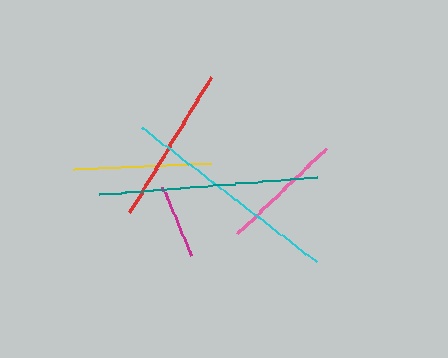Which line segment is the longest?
The cyan line is the longest at approximately 221 pixels.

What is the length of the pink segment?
The pink segment is approximately 122 pixels long.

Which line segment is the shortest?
The magenta line is the shortest at approximately 75 pixels.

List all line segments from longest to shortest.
From longest to shortest: cyan, teal, red, yellow, pink, magenta.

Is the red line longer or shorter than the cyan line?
The cyan line is longer than the red line.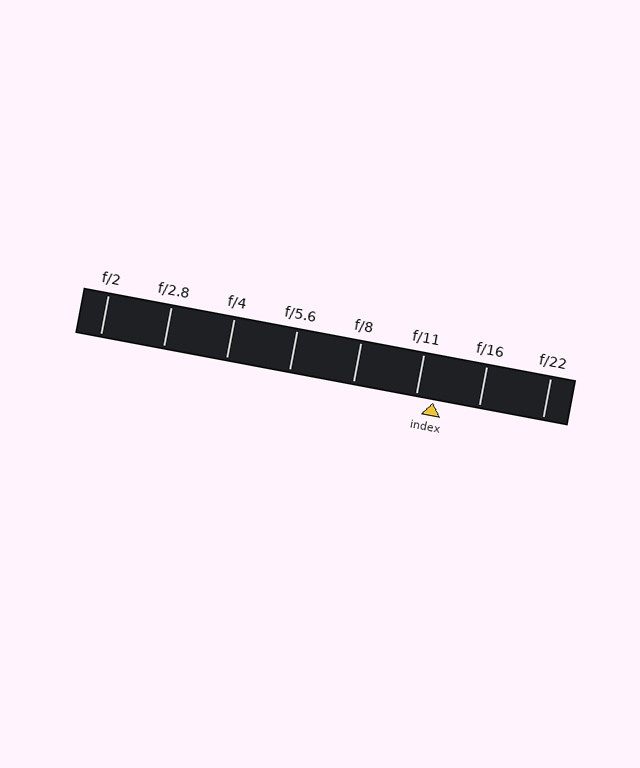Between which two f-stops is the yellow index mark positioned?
The index mark is between f/11 and f/16.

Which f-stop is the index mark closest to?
The index mark is closest to f/11.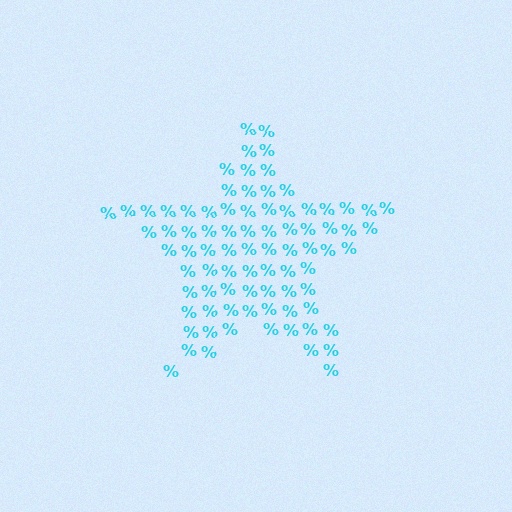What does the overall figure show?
The overall figure shows a star.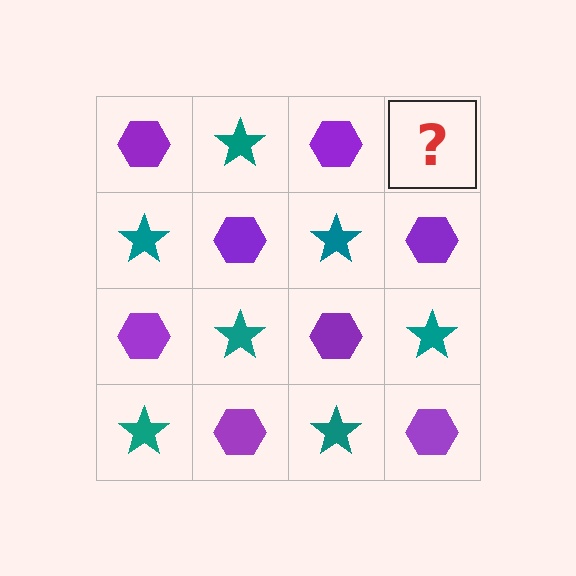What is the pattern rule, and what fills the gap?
The rule is that it alternates purple hexagon and teal star in a checkerboard pattern. The gap should be filled with a teal star.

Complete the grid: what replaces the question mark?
The question mark should be replaced with a teal star.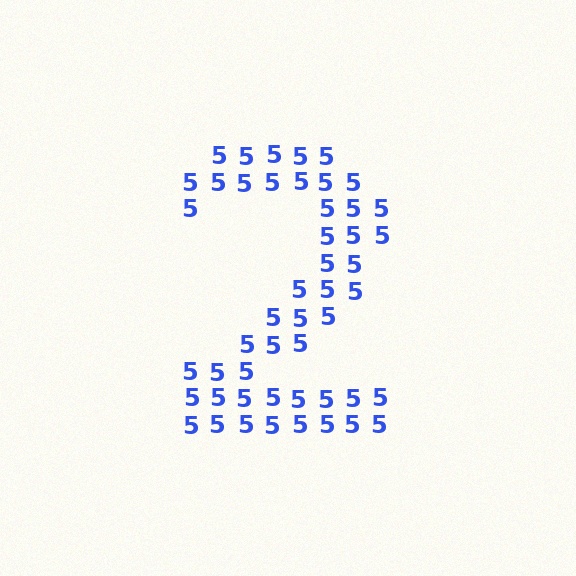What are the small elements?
The small elements are digit 5's.